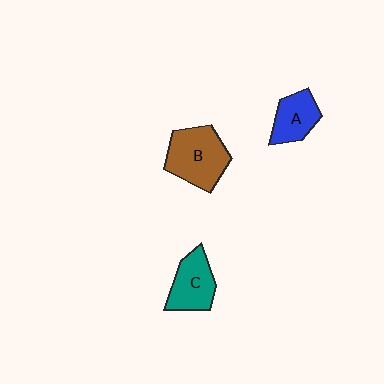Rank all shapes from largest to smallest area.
From largest to smallest: B (brown), C (teal), A (blue).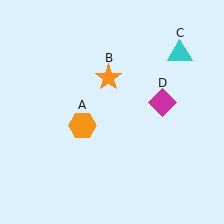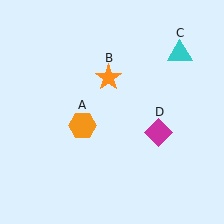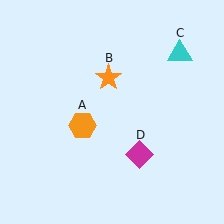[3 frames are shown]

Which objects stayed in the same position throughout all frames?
Orange hexagon (object A) and orange star (object B) and cyan triangle (object C) remained stationary.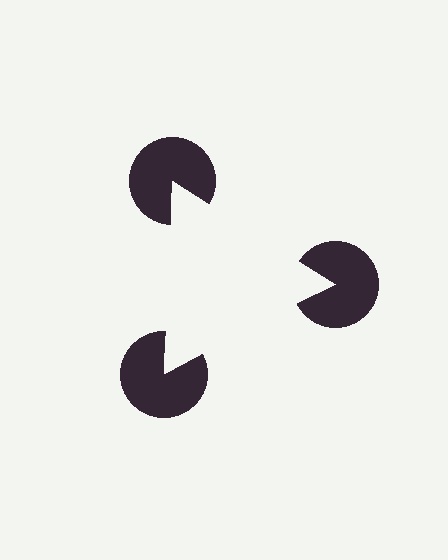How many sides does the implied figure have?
3 sides.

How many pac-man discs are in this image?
There are 3 — one at each vertex of the illusory triangle.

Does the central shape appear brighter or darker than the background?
It typically appears slightly brighter than the background, even though no actual brightness change is drawn.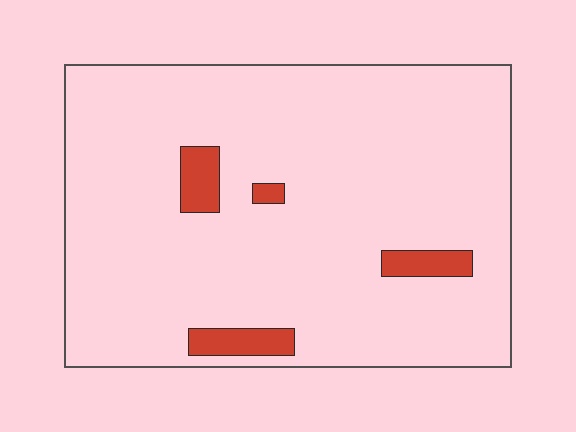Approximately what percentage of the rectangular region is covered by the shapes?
Approximately 5%.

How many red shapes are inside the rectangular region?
4.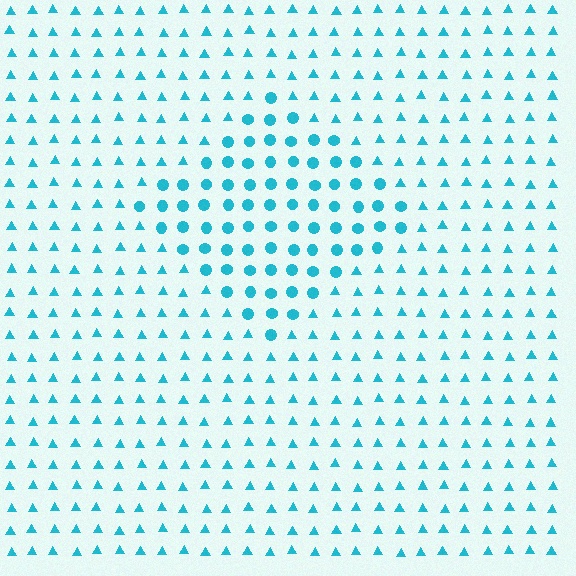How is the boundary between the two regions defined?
The boundary is defined by a change in element shape: circles inside vs. triangles outside. All elements share the same color and spacing.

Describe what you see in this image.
The image is filled with small cyan elements arranged in a uniform grid. A diamond-shaped region contains circles, while the surrounding area contains triangles. The boundary is defined purely by the change in element shape.